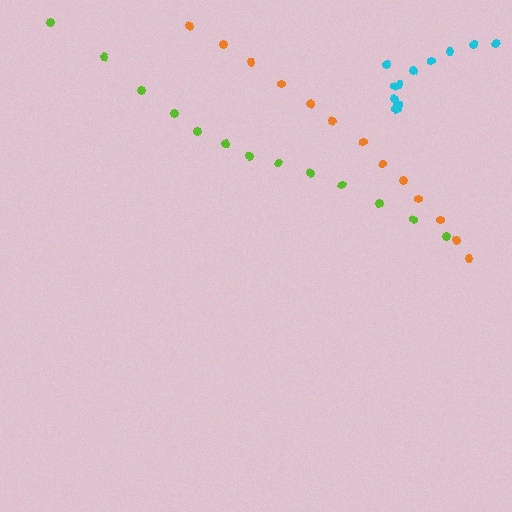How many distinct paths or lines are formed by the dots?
There are 3 distinct paths.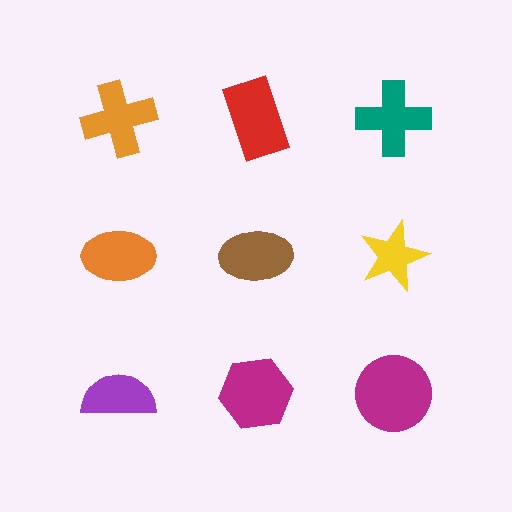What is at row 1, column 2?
A red rectangle.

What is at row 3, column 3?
A magenta circle.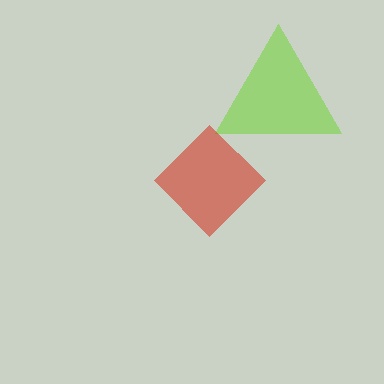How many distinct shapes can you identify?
There are 2 distinct shapes: a lime triangle, a red diamond.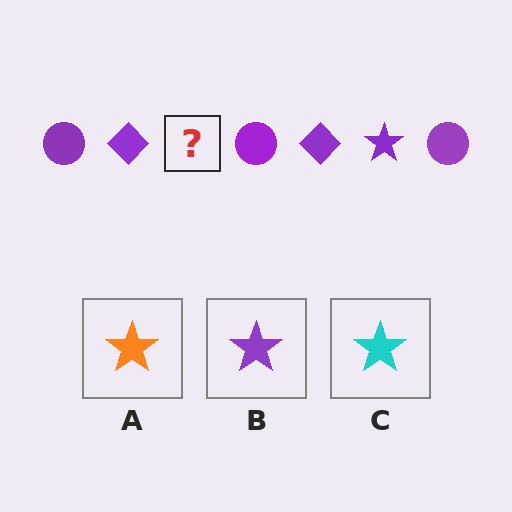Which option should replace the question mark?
Option B.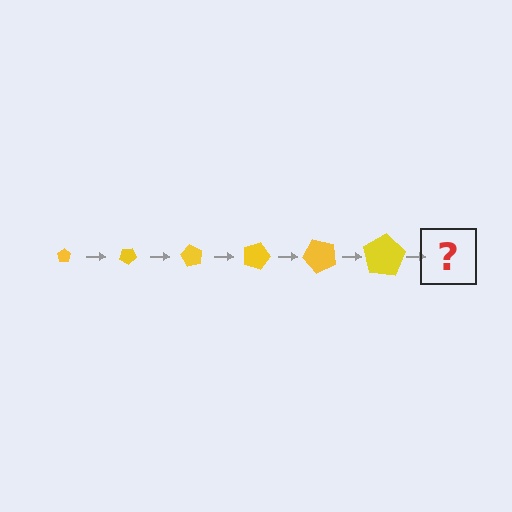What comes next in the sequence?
The next element should be a pentagon, larger than the previous one and rotated 180 degrees from the start.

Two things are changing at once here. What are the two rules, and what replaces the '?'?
The two rules are that the pentagon grows larger each step and it rotates 30 degrees each step. The '?' should be a pentagon, larger than the previous one and rotated 180 degrees from the start.